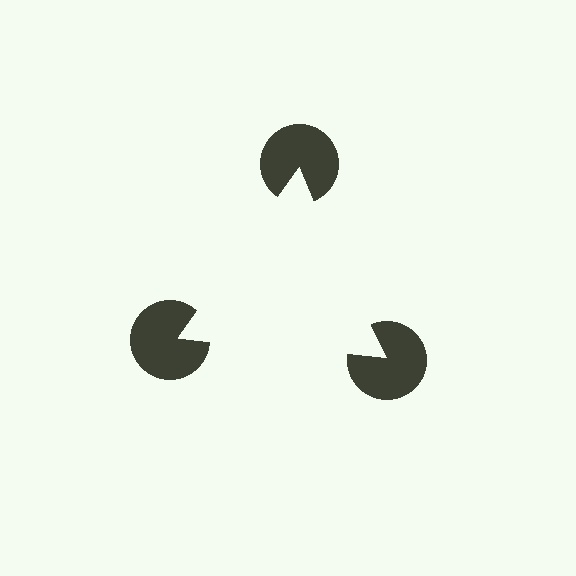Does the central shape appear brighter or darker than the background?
It typically appears slightly brighter than the background, even though no actual brightness change is drawn.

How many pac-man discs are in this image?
There are 3 — one at each vertex of the illusory triangle.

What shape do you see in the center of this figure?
An illusory triangle — its edges are inferred from the aligned wedge cuts in the pac-man discs, not physically drawn.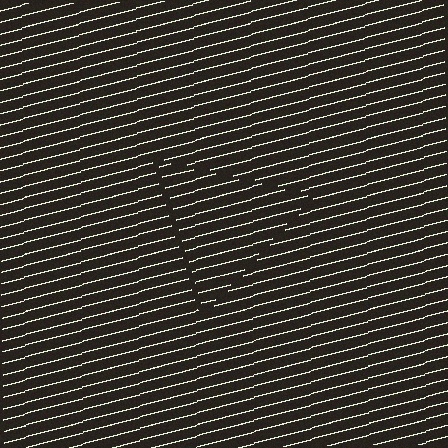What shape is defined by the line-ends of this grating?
An illusory triangle. The interior of the shape contains the same grating, shifted by half a period — the contour is defined by the phase discontinuity where line-ends from the inner and outer gratings abut.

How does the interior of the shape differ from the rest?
The interior of the shape contains the same grating, shifted by half a period — the contour is defined by the phase discontinuity where line-ends from the inner and outer gratings abut.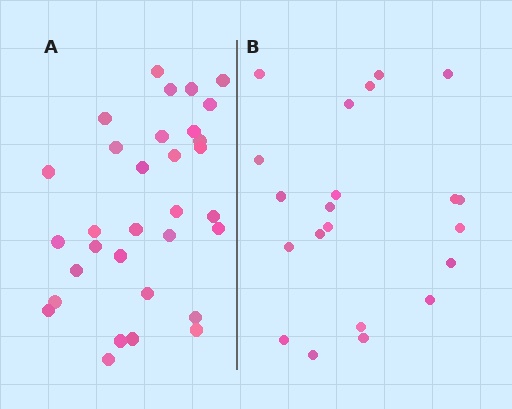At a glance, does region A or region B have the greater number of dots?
Region A (the left region) has more dots.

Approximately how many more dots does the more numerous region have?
Region A has roughly 12 or so more dots than region B.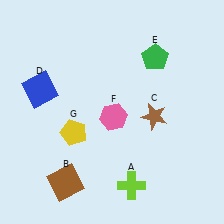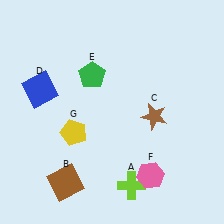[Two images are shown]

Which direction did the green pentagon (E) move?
The green pentagon (E) moved left.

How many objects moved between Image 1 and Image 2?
2 objects moved between the two images.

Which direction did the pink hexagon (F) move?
The pink hexagon (F) moved down.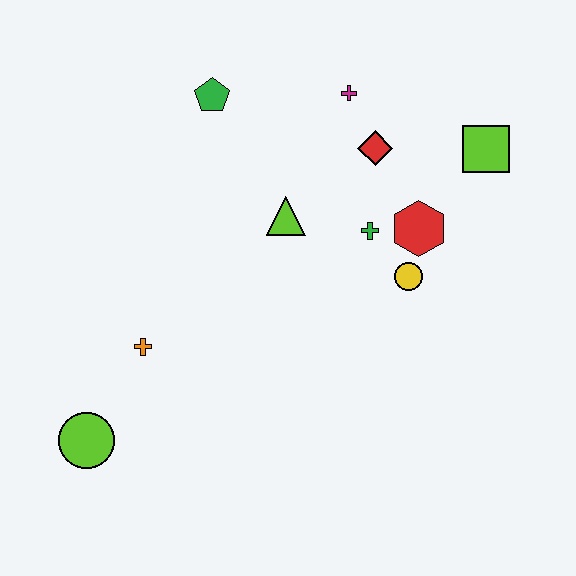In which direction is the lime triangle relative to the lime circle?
The lime triangle is above the lime circle.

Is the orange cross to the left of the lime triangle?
Yes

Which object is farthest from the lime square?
The lime circle is farthest from the lime square.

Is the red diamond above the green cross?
Yes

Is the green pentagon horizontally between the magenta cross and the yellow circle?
No